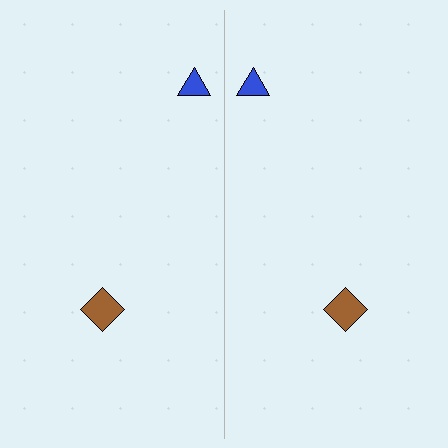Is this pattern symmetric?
Yes, this pattern has bilateral (reflection) symmetry.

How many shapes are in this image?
There are 4 shapes in this image.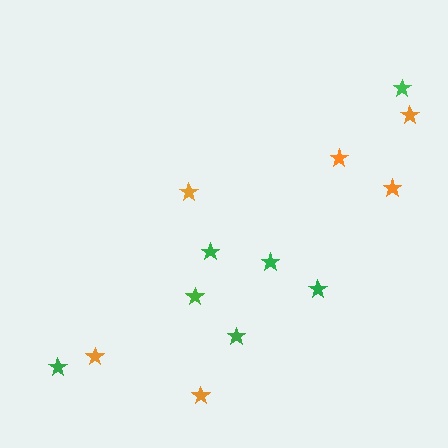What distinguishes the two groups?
There are 2 groups: one group of green stars (7) and one group of orange stars (6).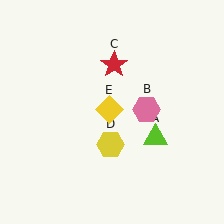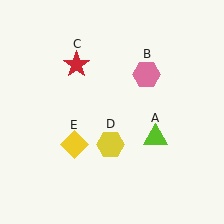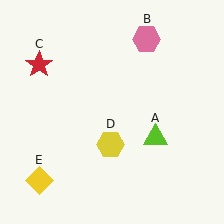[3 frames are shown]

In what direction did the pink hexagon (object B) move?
The pink hexagon (object B) moved up.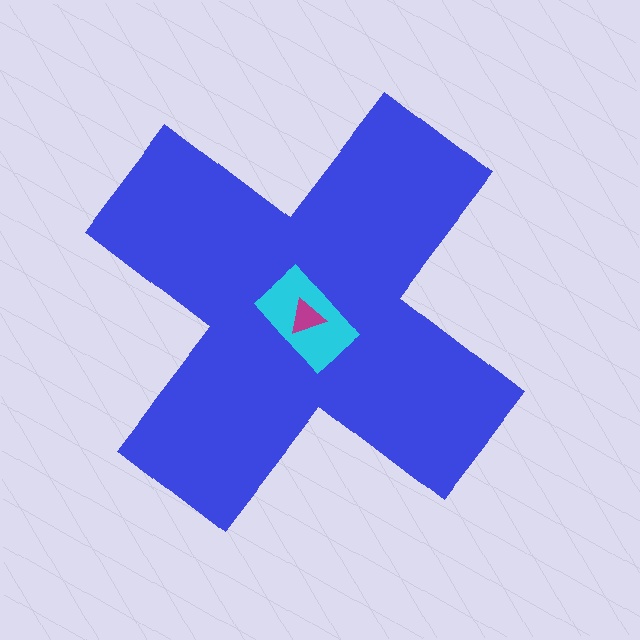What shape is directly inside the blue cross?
The cyan rectangle.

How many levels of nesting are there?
3.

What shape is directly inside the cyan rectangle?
The magenta triangle.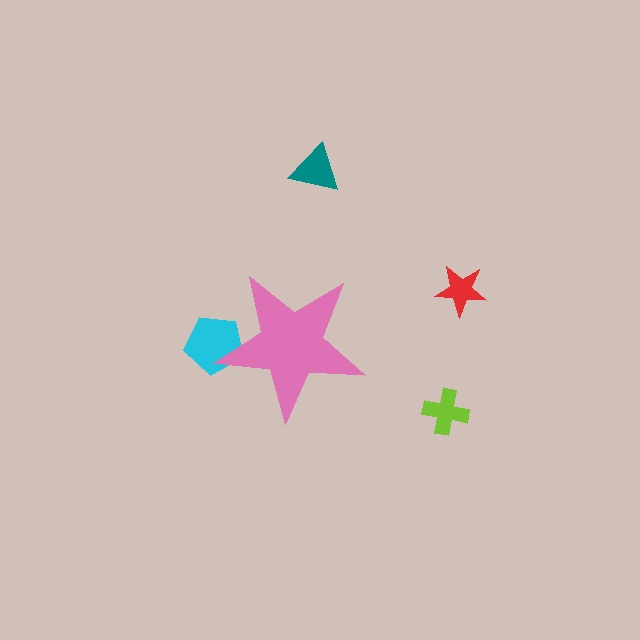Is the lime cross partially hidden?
No, the lime cross is fully visible.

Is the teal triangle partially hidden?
No, the teal triangle is fully visible.